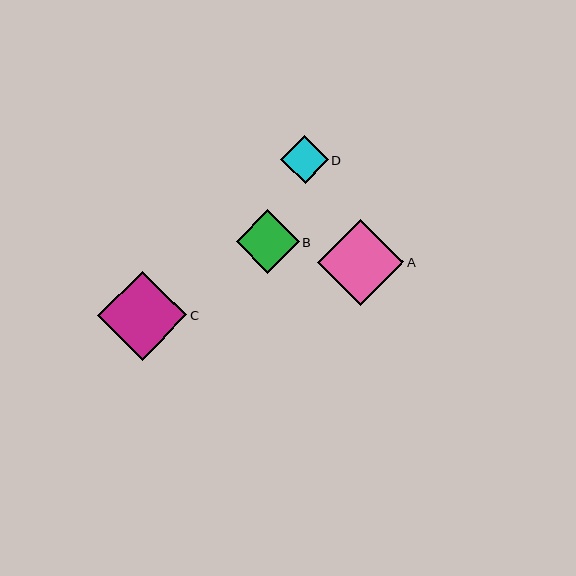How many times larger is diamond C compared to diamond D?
Diamond C is approximately 1.8 times the size of diamond D.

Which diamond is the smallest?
Diamond D is the smallest with a size of approximately 48 pixels.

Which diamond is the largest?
Diamond C is the largest with a size of approximately 89 pixels.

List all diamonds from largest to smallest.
From largest to smallest: C, A, B, D.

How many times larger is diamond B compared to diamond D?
Diamond B is approximately 1.3 times the size of diamond D.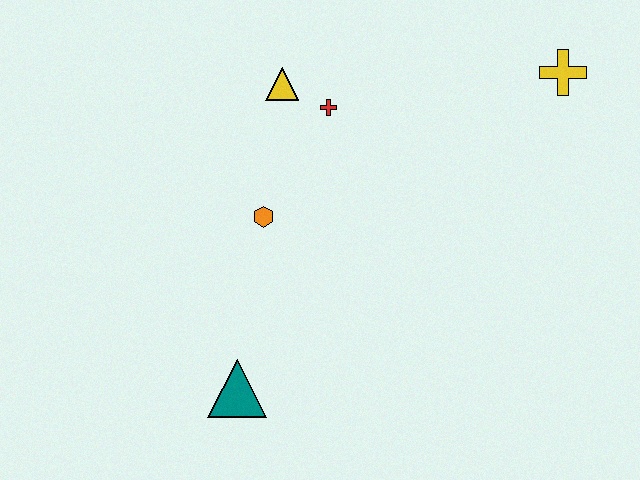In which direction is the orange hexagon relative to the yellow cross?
The orange hexagon is to the left of the yellow cross.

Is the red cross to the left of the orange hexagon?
No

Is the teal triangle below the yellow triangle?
Yes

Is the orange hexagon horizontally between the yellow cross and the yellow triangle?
No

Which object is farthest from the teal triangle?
The yellow cross is farthest from the teal triangle.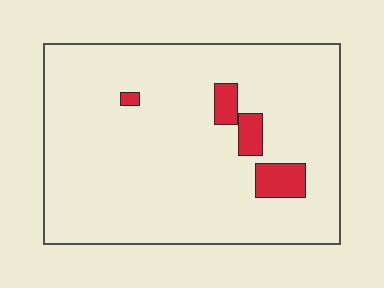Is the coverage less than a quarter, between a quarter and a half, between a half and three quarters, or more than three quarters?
Less than a quarter.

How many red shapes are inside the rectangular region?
4.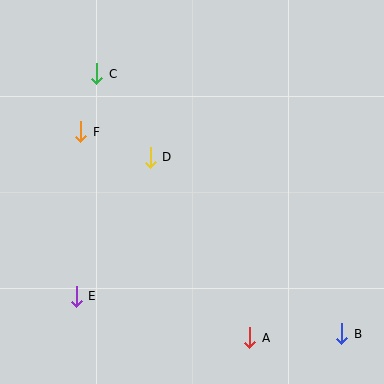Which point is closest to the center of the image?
Point D at (150, 157) is closest to the center.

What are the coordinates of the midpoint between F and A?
The midpoint between F and A is at (165, 235).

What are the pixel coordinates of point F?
Point F is at (81, 132).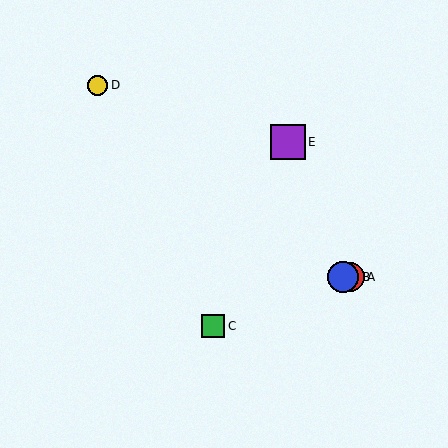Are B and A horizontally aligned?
Yes, both are at y≈277.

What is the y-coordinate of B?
Object B is at y≈277.